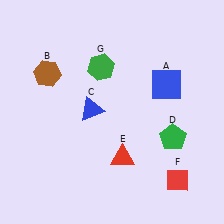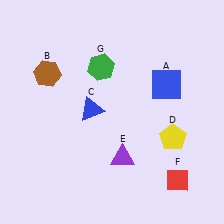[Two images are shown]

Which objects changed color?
D changed from green to yellow. E changed from red to purple.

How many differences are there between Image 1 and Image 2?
There are 2 differences between the two images.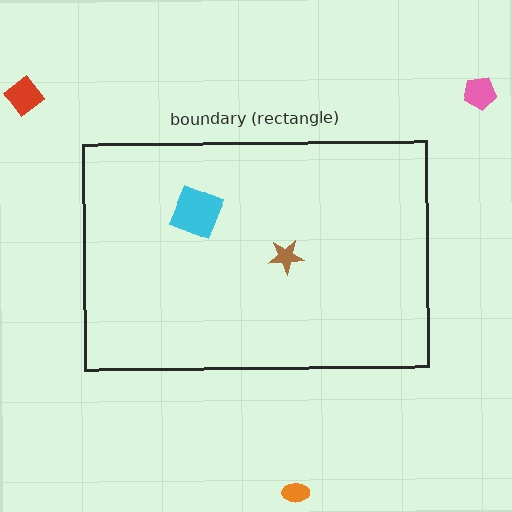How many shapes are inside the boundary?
2 inside, 3 outside.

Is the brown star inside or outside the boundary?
Inside.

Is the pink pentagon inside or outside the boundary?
Outside.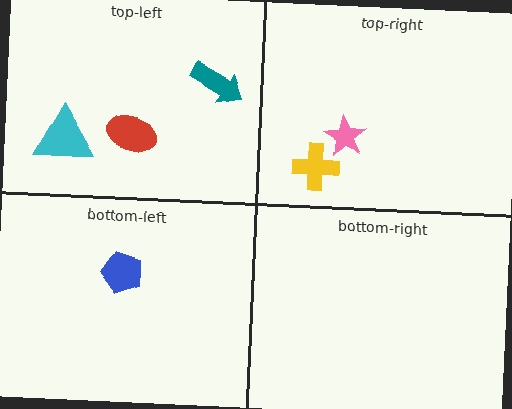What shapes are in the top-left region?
The teal arrow, the red ellipse, the cyan triangle.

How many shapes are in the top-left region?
3.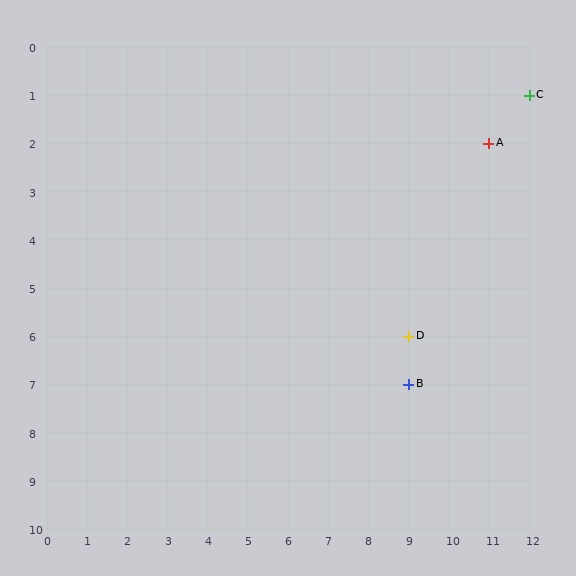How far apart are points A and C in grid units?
Points A and C are 1 column and 1 row apart (about 1.4 grid units diagonally).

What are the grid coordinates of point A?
Point A is at grid coordinates (11, 2).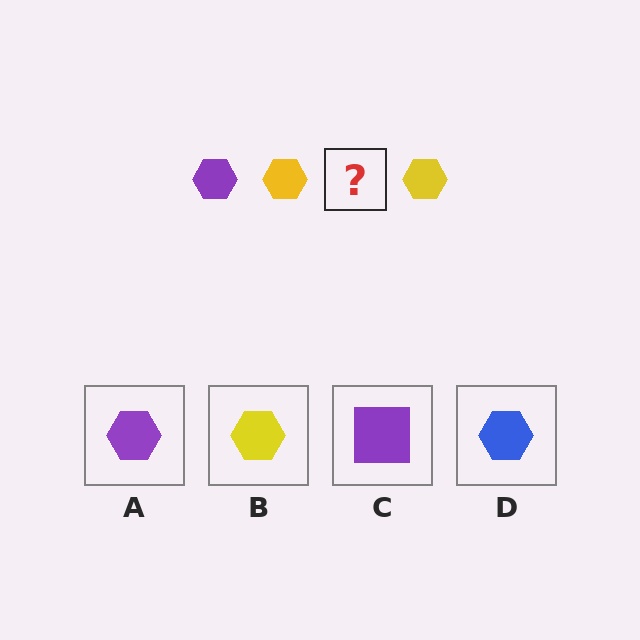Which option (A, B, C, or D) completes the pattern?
A.